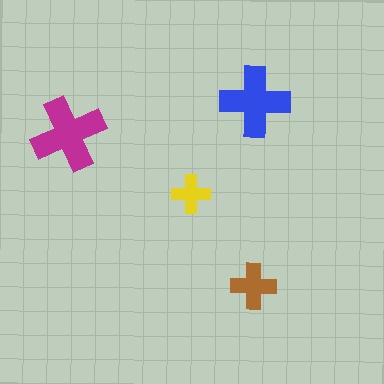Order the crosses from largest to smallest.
the magenta one, the blue one, the brown one, the yellow one.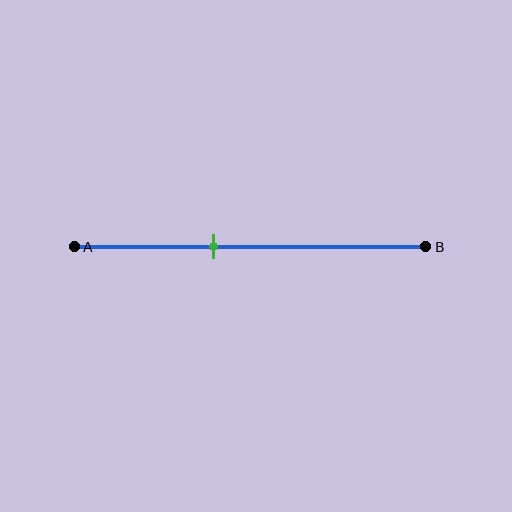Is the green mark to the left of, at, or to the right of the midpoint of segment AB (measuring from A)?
The green mark is to the left of the midpoint of segment AB.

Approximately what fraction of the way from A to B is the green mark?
The green mark is approximately 40% of the way from A to B.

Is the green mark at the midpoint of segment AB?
No, the mark is at about 40% from A, not at the 50% midpoint.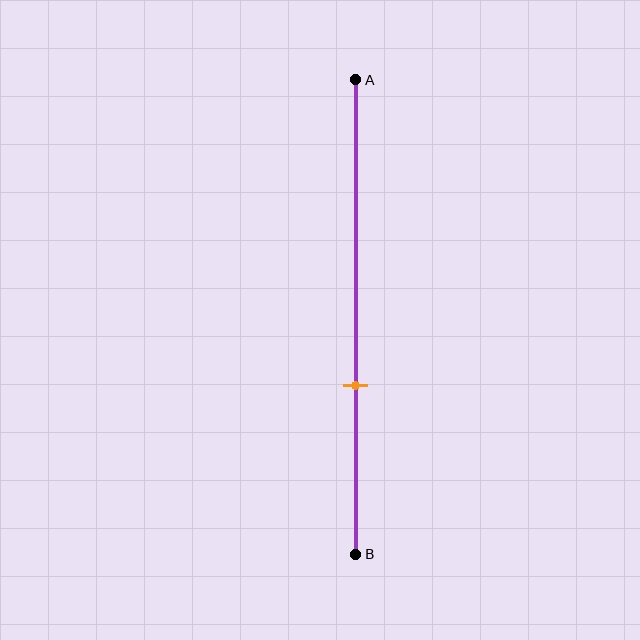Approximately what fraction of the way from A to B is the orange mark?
The orange mark is approximately 65% of the way from A to B.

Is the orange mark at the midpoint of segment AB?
No, the mark is at about 65% from A, not at the 50% midpoint.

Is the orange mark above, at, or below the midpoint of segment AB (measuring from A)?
The orange mark is below the midpoint of segment AB.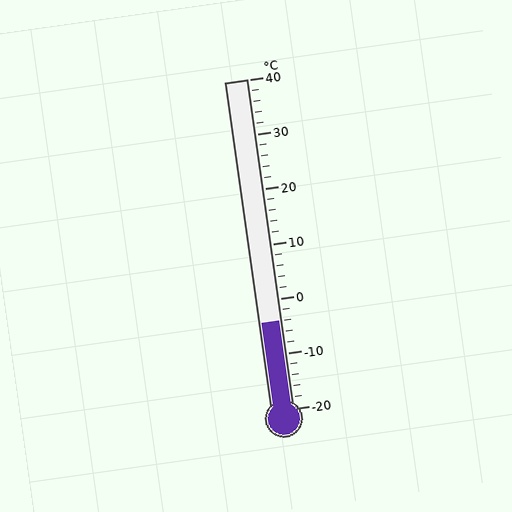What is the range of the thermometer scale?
The thermometer scale ranges from -20°C to 40°C.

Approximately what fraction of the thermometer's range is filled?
The thermometer is filled to approximately 25% of its range.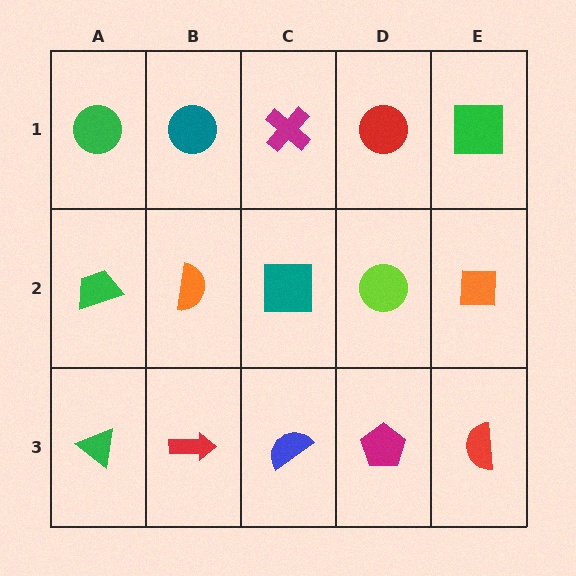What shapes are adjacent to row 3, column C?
A teal square (row 2, column C), a red arrow (row 3, column B), a magenta pentagon (row 3, column D).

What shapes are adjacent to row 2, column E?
A green square (row 1, column E), a red semicircle (row 3, column E), a lime circle (row 2, column D).